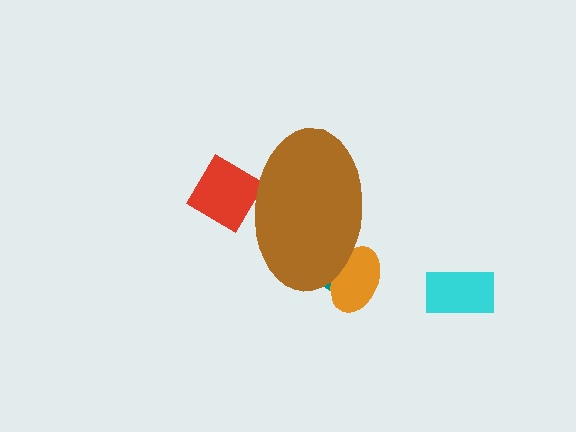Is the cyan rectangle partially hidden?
No, the cyan rectangle is fully visible.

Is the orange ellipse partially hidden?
Yes, the orange ellipse is partially hidden behind the brown ellipse.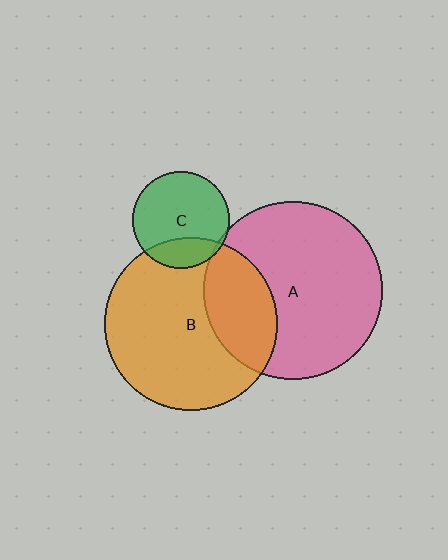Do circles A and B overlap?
Yes.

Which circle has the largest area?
Circle A (pink).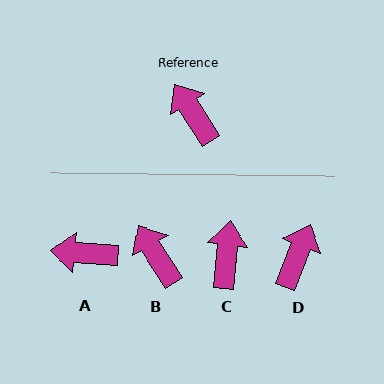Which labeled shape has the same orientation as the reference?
B.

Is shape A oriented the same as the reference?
No, it is off by about 53 degrees.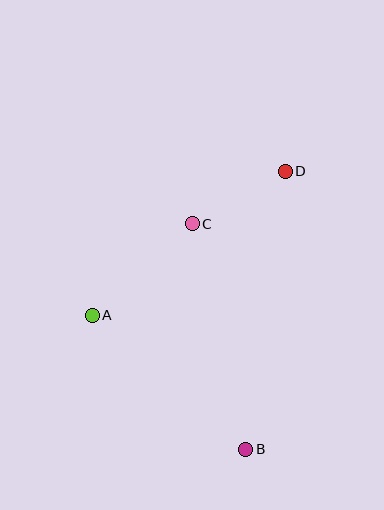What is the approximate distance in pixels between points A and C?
The distance between A and C is approximately 136 pixels.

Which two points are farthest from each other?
Points B and D are farthest from each other.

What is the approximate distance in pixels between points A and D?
The distance between A and D is approximately 241 pixels.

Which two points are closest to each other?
Points C and D are closest to each other.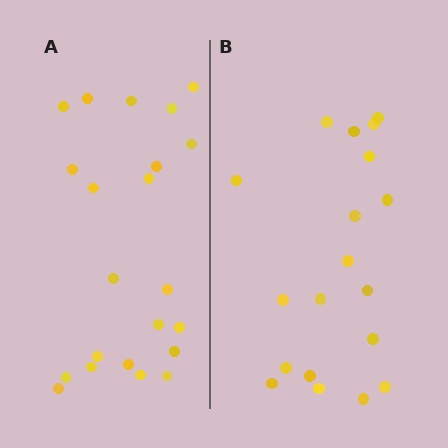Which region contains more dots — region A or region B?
Region A (the left region) has more dots.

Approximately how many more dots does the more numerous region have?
Region A has just a few more — roughly 2 or 3 more dots than region B.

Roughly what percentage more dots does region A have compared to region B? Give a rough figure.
About 15% more.